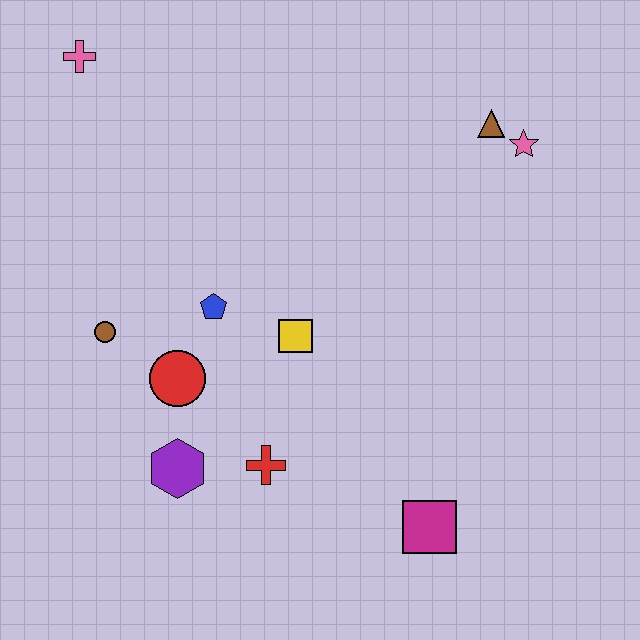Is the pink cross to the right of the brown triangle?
No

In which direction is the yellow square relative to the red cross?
The yellow square is above the red cross.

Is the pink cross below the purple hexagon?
No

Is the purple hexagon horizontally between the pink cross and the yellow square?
Yes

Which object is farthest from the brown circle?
The pink star is farthest from the brown circle.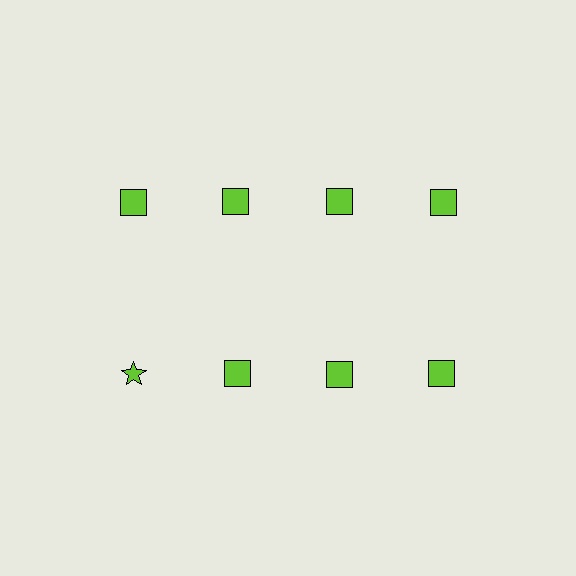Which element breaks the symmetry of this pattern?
The lime star in the second row, leftmost column breaks the symmetry. All other shapes are lime squares.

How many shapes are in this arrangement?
There are 8 shapes arranged in a grid pattern.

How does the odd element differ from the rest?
It has a different shape: star instead of square.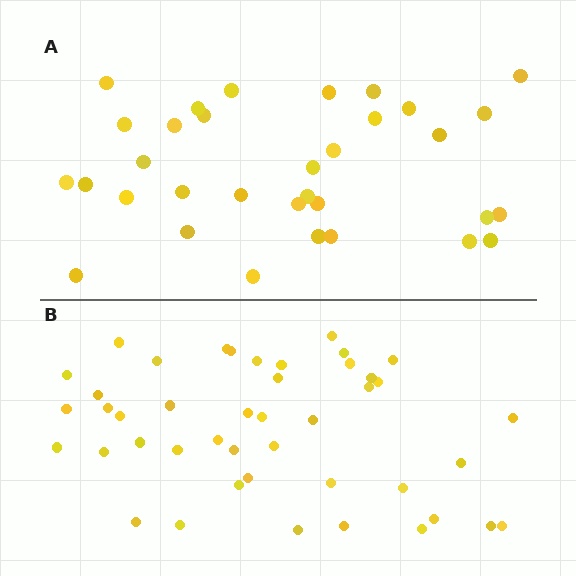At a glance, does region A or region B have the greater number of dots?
Region B (the bottom region) has more dots.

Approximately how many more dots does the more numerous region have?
Region B has roughly 12 or so more dots than region A.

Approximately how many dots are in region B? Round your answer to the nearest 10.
About 40 dots. (The exact count is 44, which rounds to 40.)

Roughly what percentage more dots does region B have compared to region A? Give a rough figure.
About 35% more.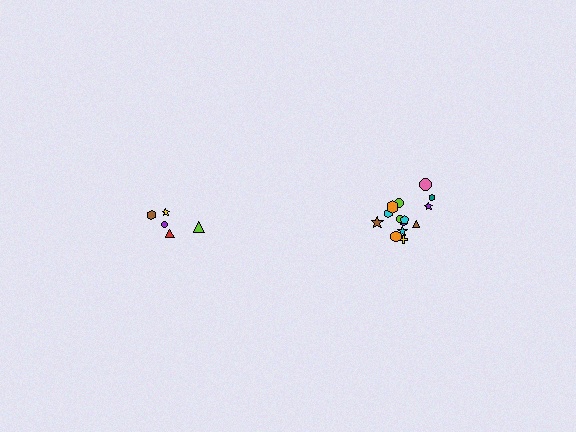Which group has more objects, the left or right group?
The right group.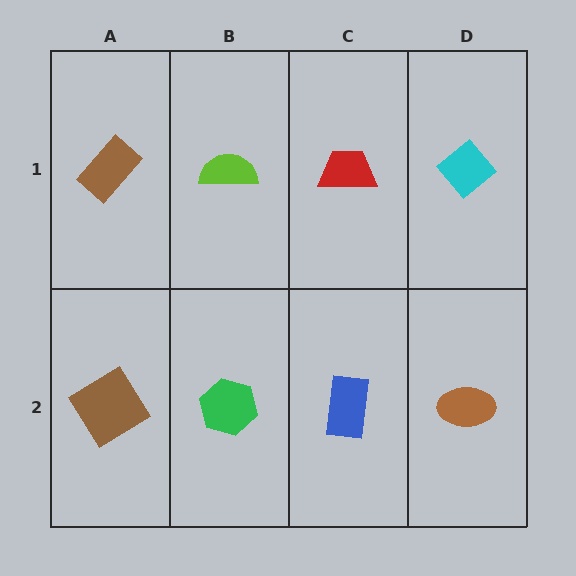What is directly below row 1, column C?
A blue rectangle.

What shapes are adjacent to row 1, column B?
A green hexagon (row 2, column B), a brown rectangle (row 1, column A), a red trapezoid (row 1, column C).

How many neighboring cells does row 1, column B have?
3.